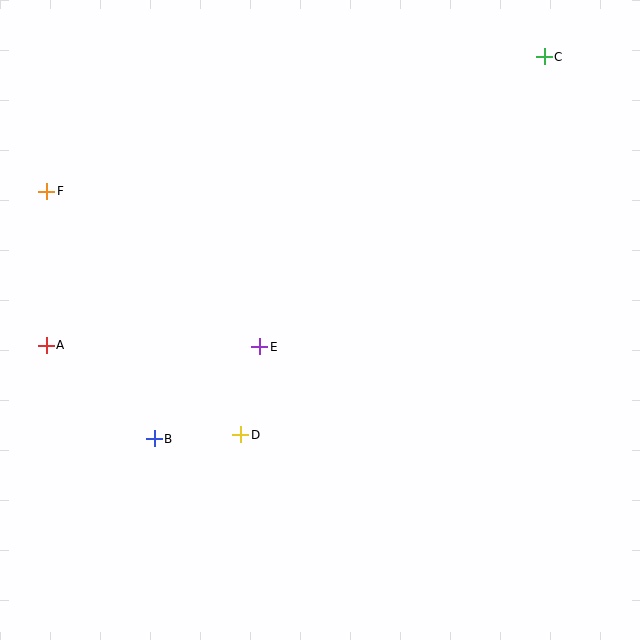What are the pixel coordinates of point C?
Point C is at (544, 57).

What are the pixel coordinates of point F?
Point F is at (47, 191).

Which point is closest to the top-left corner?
Point F is closest to the top-left corner.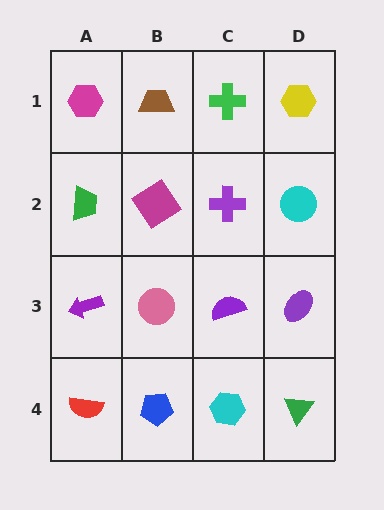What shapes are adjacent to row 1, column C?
A purple cross (row 2, column C), a brown trapezoid (row 1, column B), a yellow hexagon (row 1, column D).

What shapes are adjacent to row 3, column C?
A purple cross (row 2, column C), a cyan hexagon (row 4, column C), a pink circle (row 3, column B), a purple ellipse (row 3, column D).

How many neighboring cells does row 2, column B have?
4.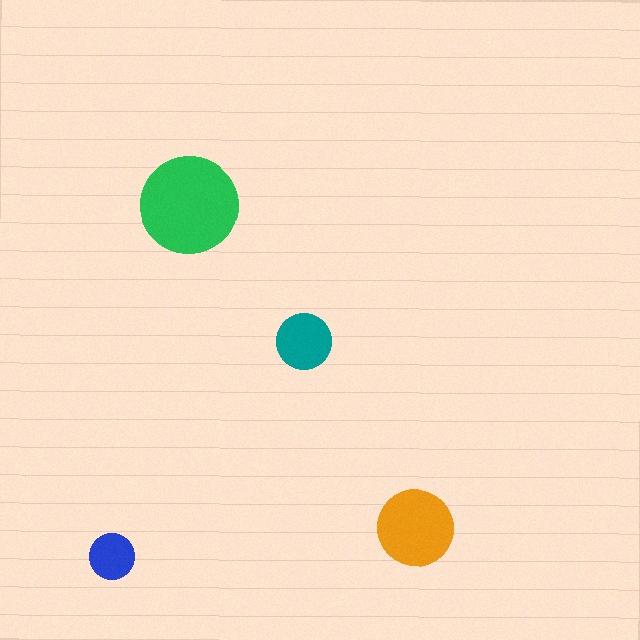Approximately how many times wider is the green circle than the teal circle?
About 1.5 times wider.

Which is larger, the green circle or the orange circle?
The green one.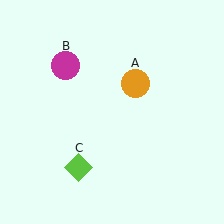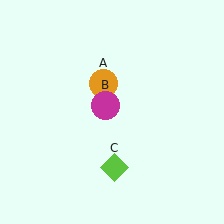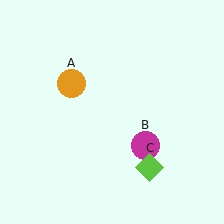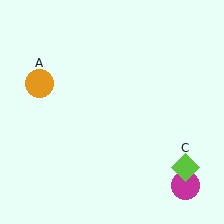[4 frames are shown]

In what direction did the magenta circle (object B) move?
The magenta circle (object B) moved down and to the right.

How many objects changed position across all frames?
3 objects changed position: orange circle (object A), magenta circle (object B), lime diamond (object C).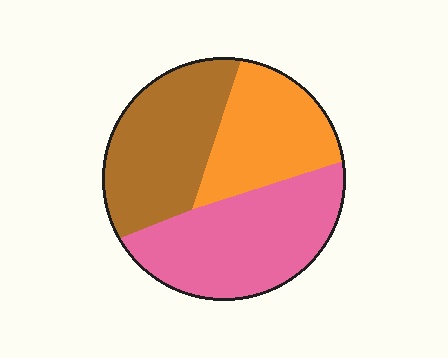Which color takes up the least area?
Orange, at roughly 25%.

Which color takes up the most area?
Pink, at roughly 40%.